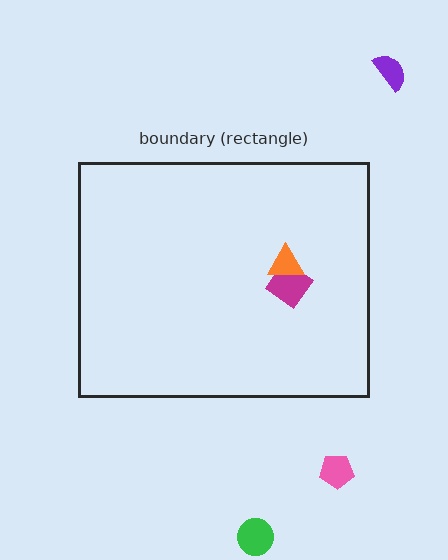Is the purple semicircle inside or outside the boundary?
Outside.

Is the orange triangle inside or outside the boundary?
Inside.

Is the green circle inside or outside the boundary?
Outside.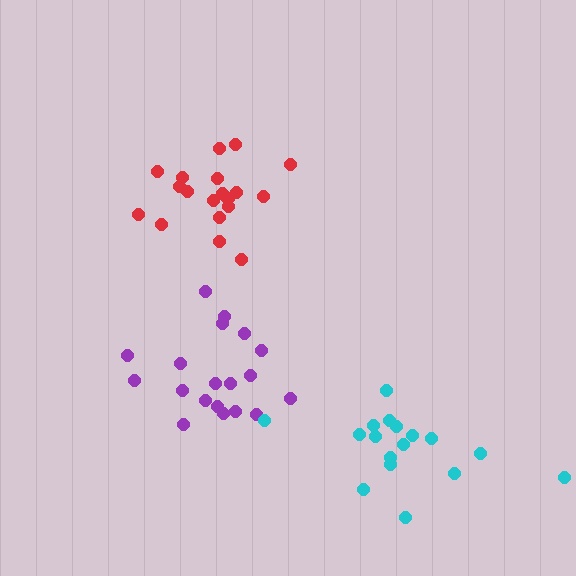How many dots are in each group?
Group 1: 21 dots, Group 2: 19 dots, Group 3: 17 dots (57 total).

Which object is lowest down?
The cyan cluster is bottommost.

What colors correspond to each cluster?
The clusters are colored: red, purple, cyan.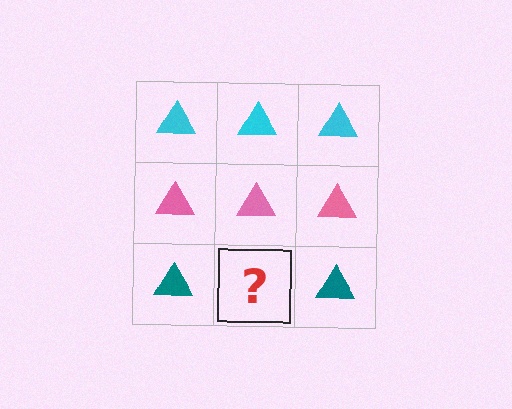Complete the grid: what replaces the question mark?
The question mark should be replaced with a teal triangle.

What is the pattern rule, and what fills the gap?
The rule is that each row has a consistent color. The gap should be filled with a teal triangle.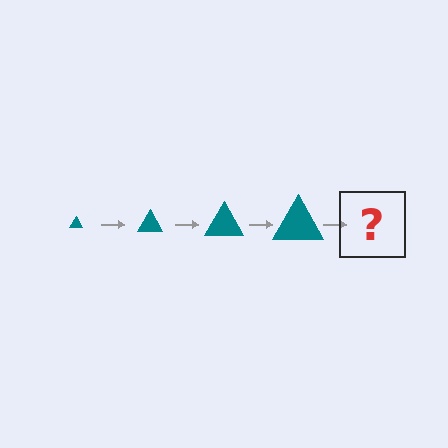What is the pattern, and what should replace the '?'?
The pattern is that the triangle gets progressively larger each step. The '?' should be a teal triangle, larger than the previous one.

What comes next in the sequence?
The next element should be a teal triangle, larger than the previous one.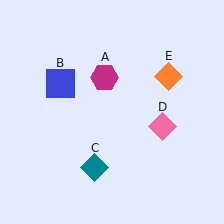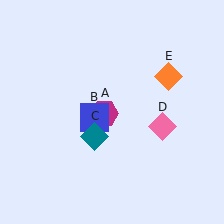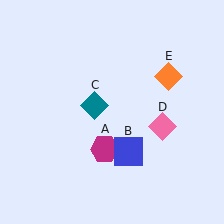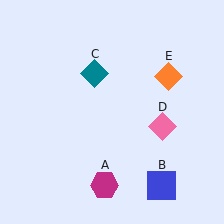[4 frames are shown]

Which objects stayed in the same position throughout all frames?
Pink diamond (object D) and orange diamond (object E) remained stationary.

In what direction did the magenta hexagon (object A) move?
The magenta hexagon (object A) moved down.